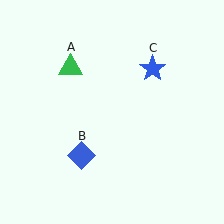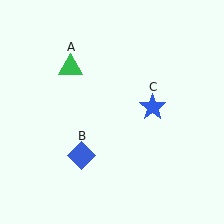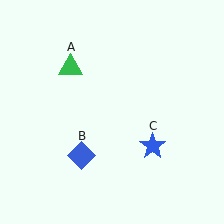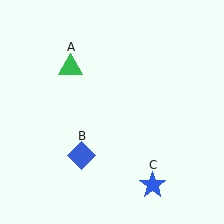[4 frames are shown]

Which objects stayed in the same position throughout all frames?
Green triangle (object A) and blue diamond (object B) remained stationary.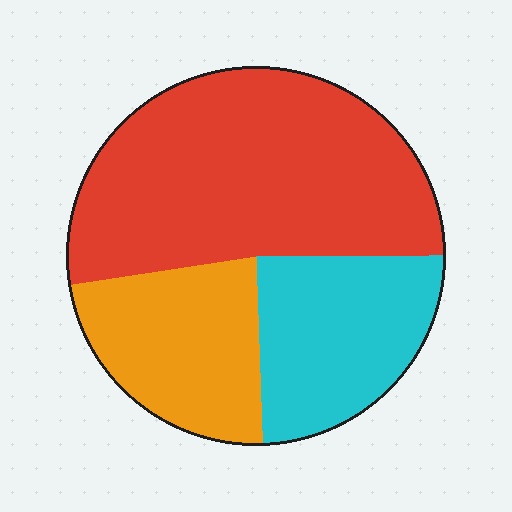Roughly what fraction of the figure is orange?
Orange covers about 25% of the figure.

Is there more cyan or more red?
Red.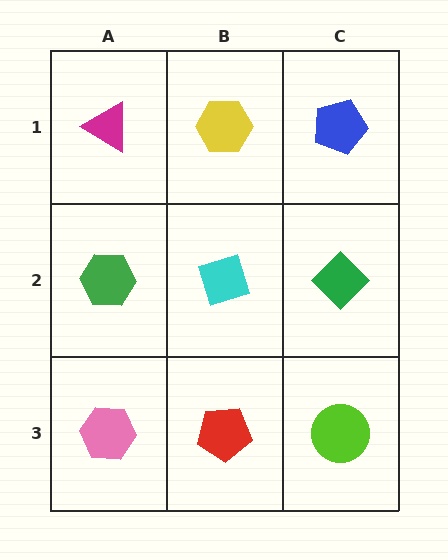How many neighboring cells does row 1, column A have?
2.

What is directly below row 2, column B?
A red pentagon.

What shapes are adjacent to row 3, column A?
A green hexagon (row 2, column A), a red pentagon (row 3, column B).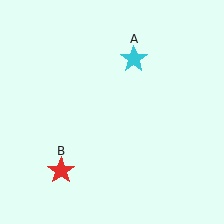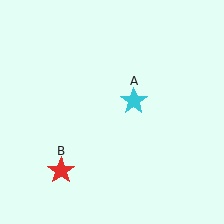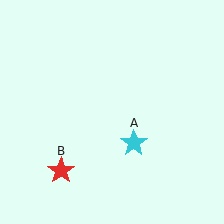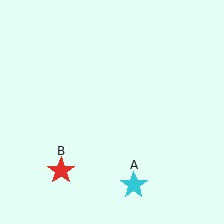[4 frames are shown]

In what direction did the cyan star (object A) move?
The cyan star (object A) moved down.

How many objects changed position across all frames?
1 object changed position: cyan star (object A).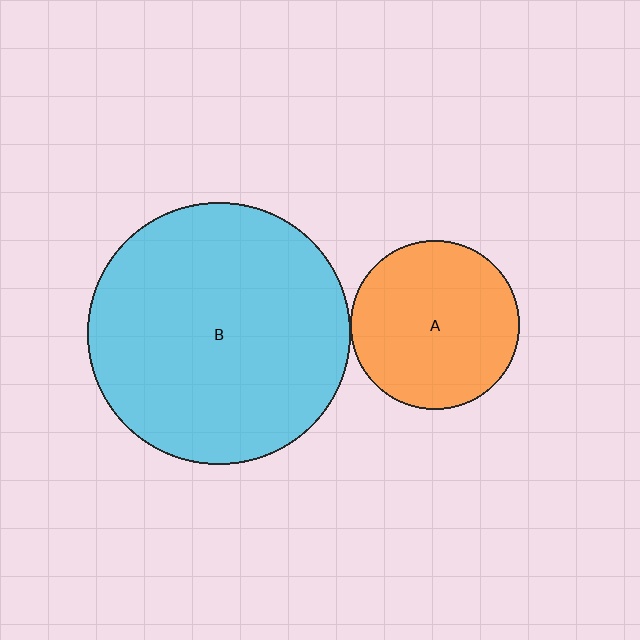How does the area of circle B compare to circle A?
Approximately 2.4 times.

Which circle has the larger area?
Circle B (cyan).